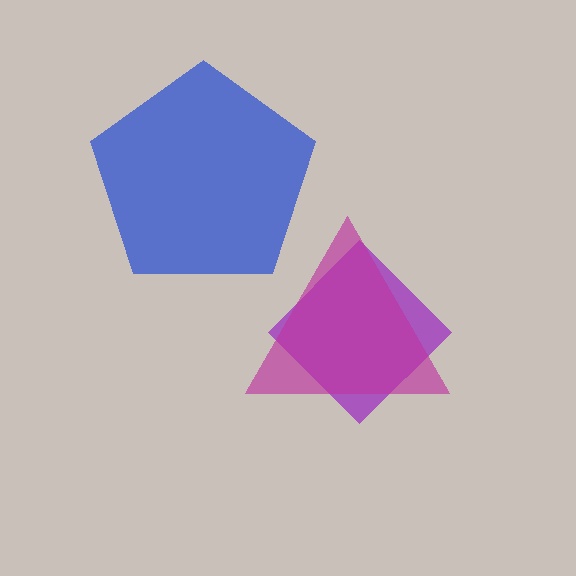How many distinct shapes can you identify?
There are 3 distinct shapes: a purple diamond, a magenta triangle, a blue pentagon.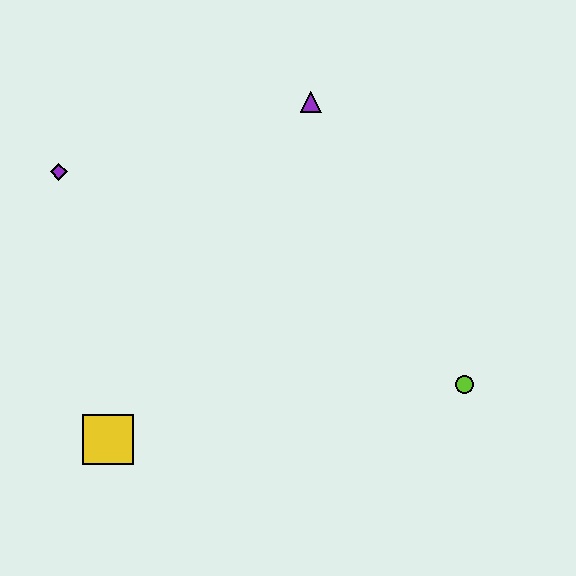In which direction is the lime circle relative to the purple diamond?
The lime circle is to the right of the purple diamond.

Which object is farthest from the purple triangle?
The yellow square is farthest from the purple triangle.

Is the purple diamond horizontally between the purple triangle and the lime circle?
No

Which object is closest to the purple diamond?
The purple triangle is closest to the purple diamond.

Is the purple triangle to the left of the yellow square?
No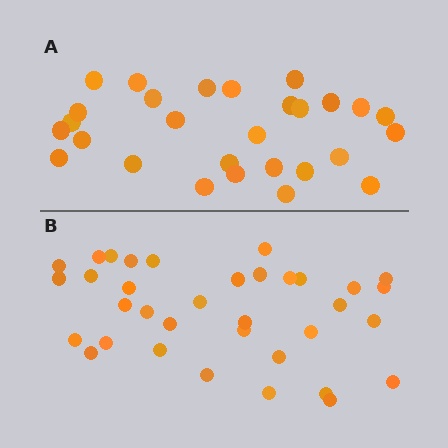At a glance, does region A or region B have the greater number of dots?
Region B (the bottom region) has more dots.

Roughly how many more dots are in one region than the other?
Region B has roughly 8 or so more dots than region A.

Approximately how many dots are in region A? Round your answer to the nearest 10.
About 30 dots. (The exact count is 28, which rounds to 30.)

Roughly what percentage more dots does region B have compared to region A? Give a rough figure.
About 25% more.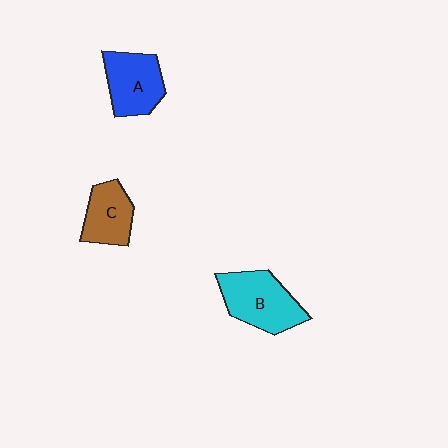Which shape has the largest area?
Shape B (cyan).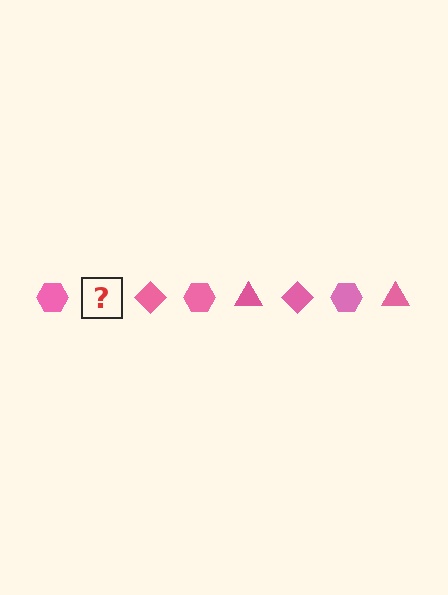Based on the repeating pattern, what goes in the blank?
The blank should be a pink triangle.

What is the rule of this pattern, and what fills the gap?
The rule is that the pattern cycles through hexagon, triangle, diamond shapes in pink. The gap should be filled with a pink triangle.